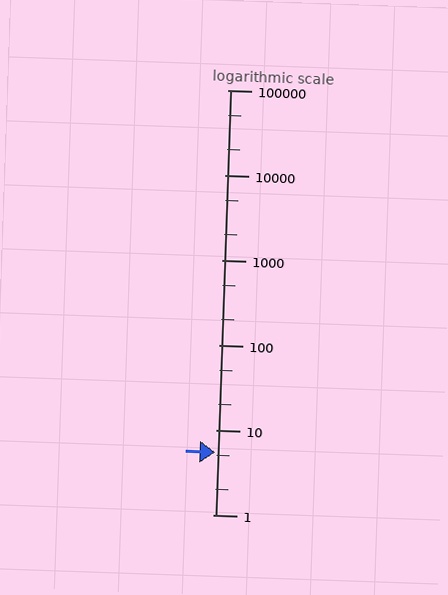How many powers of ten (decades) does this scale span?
The scale spans 5 decades, from 1 to 100000.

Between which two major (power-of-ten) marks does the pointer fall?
The pointer is between 1 and 10.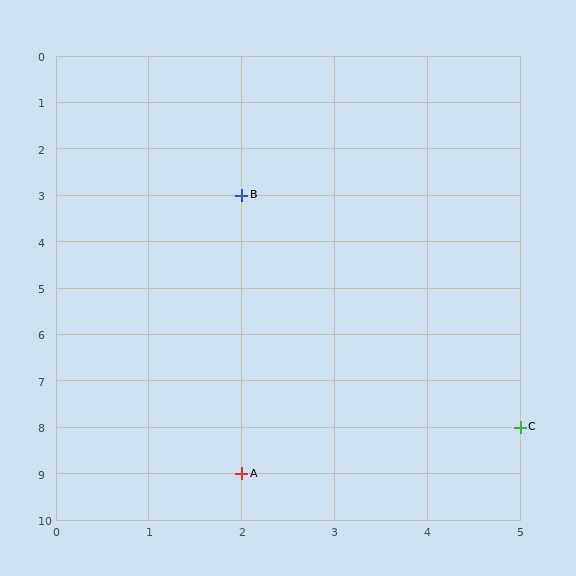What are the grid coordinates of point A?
Point A is at grid coordinates (2, 9).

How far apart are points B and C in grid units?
Points B and C are 3 columns and 5 rows apart (about 5.8 grid units diagonally).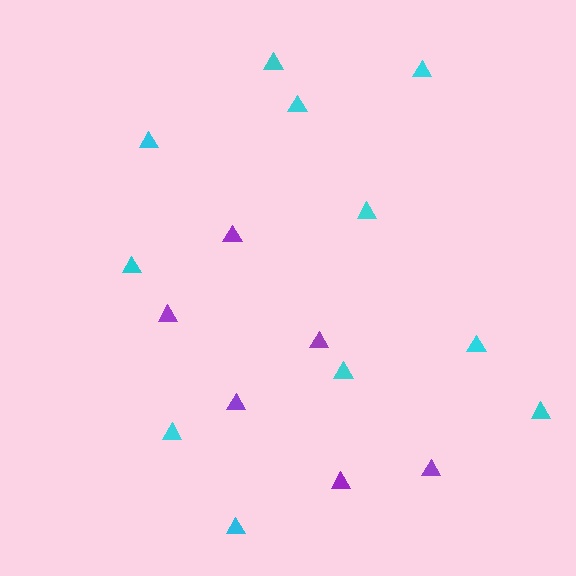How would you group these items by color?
There are 2 groups: one group of cyan triangles (11) and one group of purple triangles (6).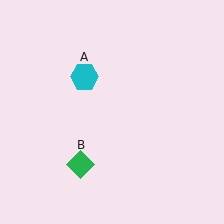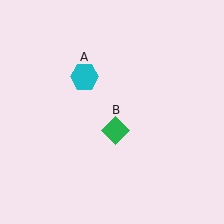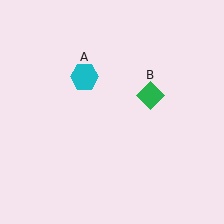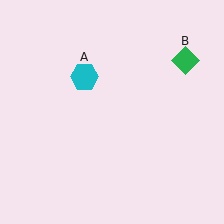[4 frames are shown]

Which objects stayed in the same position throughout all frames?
Cyan hexagon (object A) remained stationary.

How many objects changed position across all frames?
1 object changed position: green diamond (object B).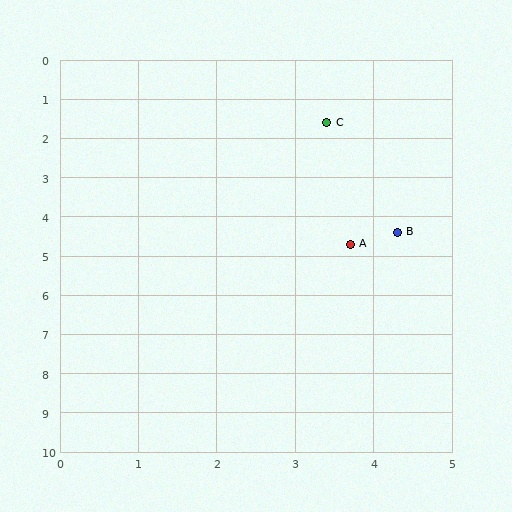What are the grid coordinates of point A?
Point A is at approximately (3.7, 4.7).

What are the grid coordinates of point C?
Point C is at approximately (3.4, 1.6).